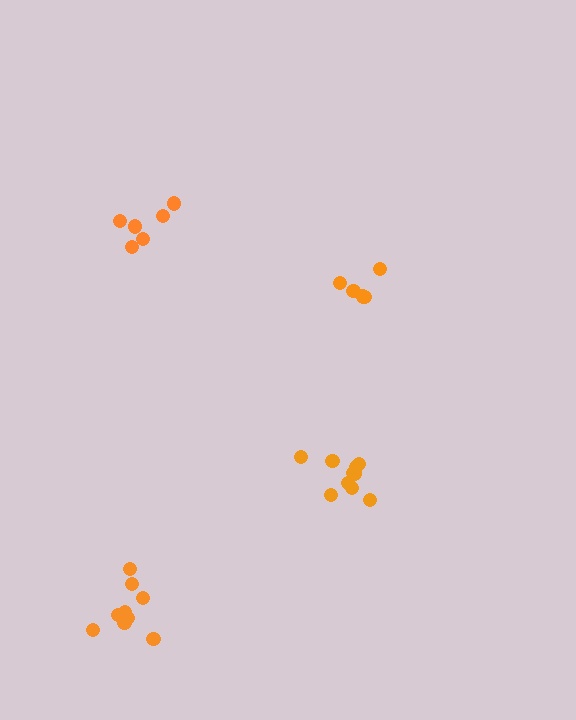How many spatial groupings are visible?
There are 4 spatial groupings.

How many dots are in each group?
Group 1: 5 dots, Group 2: 10 dots, Group 3: 9 dots, Group 4: 6 dots (30 total).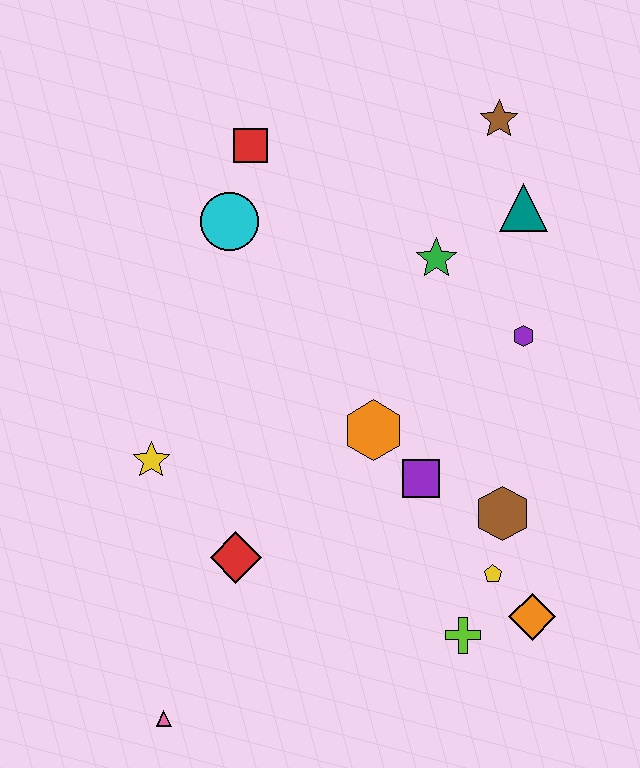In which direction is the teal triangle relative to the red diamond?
The teal triangle is above the red diamond.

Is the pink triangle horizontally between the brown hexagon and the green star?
No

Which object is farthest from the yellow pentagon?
The red square is farthest from the yellow pentagon.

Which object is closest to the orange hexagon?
The purple square is closest to the orange hexagon.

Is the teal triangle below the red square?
Yes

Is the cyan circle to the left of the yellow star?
No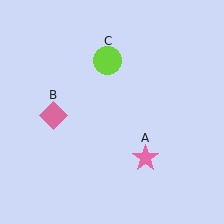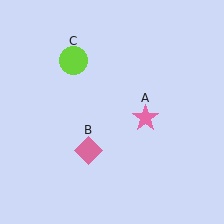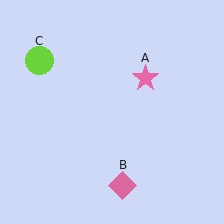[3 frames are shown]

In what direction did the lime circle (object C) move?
The lime circle (object C) moved left.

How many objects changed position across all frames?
3 objects changed position: pink star (object A), pink diamond (object B), lime circle (object C).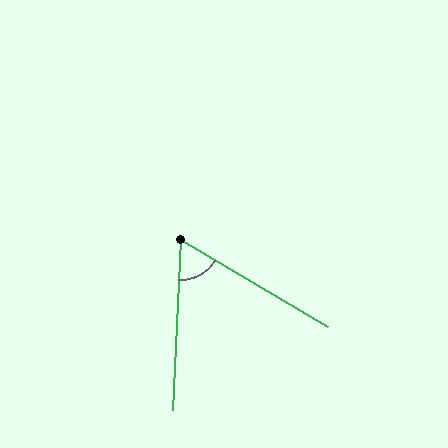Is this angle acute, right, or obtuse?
It is acute.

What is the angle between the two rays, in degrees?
Approximately 62 degrees.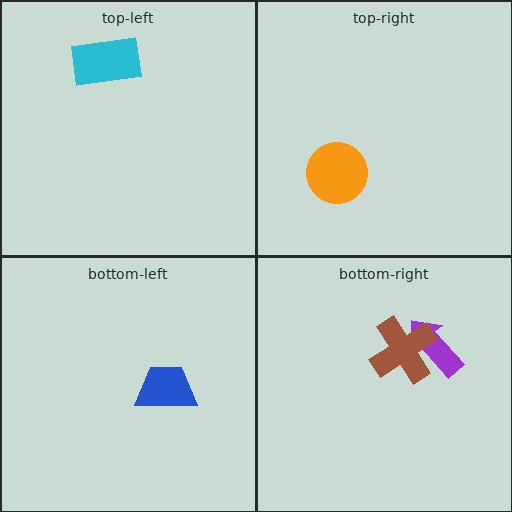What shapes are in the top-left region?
The cyan rectangle.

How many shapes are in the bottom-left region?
1.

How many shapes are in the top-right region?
1.